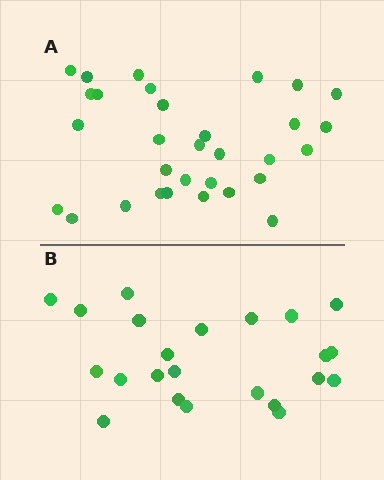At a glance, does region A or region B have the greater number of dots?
Region A (the top region) has more dots.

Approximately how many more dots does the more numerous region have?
Region A has roughly 8 or so more dots than region B.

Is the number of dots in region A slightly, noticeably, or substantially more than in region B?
Region A has noticeably more, but not dramatically so. The ratio is roughly 1.3 to 1.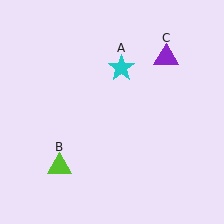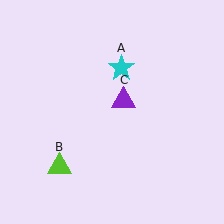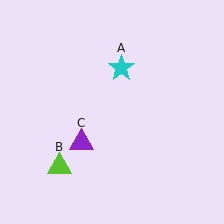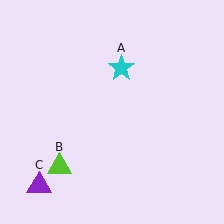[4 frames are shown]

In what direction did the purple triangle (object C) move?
The purple triangle (object C) moved down and to the left.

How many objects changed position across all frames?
1 object changed position: purple triangle (object C).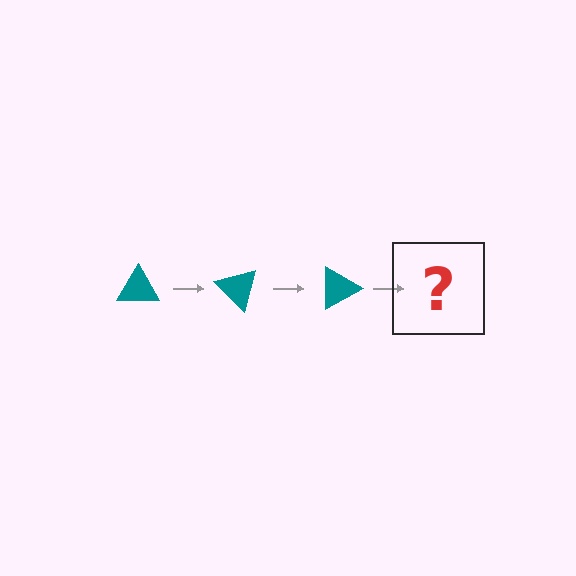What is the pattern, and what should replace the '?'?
The pattern is that the triangle rotates 45 degrees each step. The '?' should be a teal triangle rotated 135 degrees.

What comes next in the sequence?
The next element should be a teal triangle rotated 135 degrees.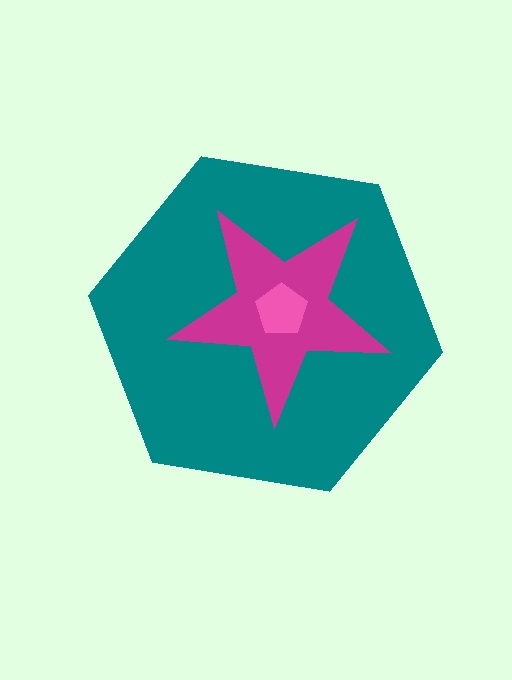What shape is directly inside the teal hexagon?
The magenta star.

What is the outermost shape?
The teal hexagon.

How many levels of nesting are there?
3.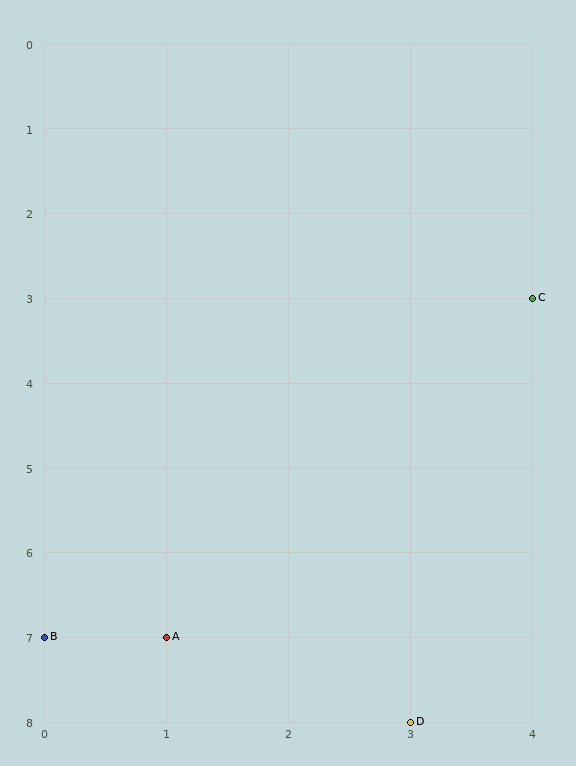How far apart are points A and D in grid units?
Points A and D are 2 columns and 1 row apart (about 2.2 grid units diagonally).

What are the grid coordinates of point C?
Point C is at grid coordinates (4, 3).